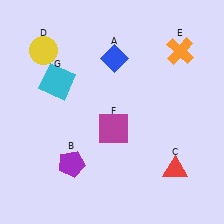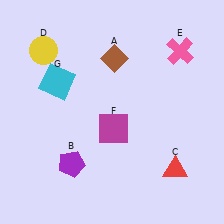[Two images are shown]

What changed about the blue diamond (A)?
In Image 1, A is blue. In Image 2, it changed to brown.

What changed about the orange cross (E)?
In Image 1, E is orange. In Image 2, it changed to pink.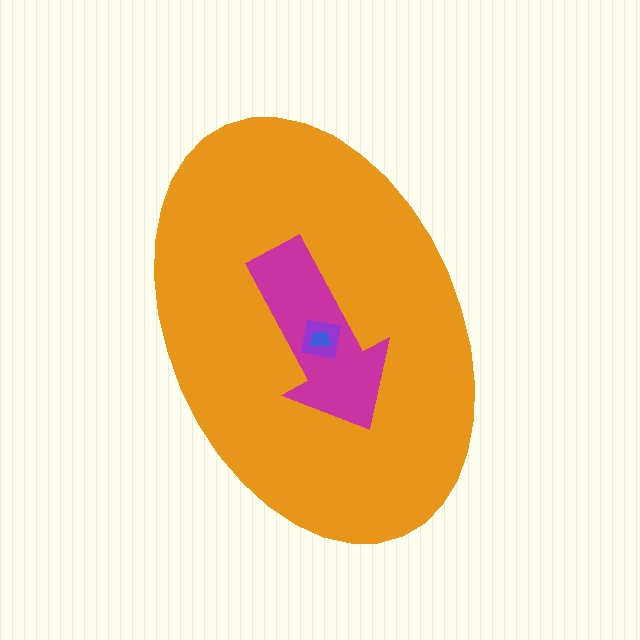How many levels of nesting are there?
4.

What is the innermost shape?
The blue trapezoid.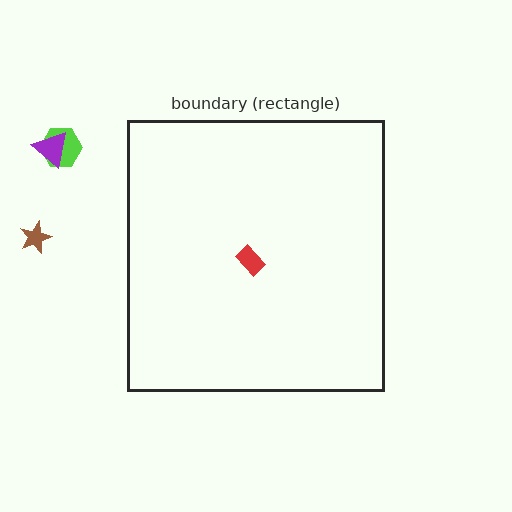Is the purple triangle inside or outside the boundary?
Outside.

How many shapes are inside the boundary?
1 inside, 3 outside.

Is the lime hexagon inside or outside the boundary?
Outside.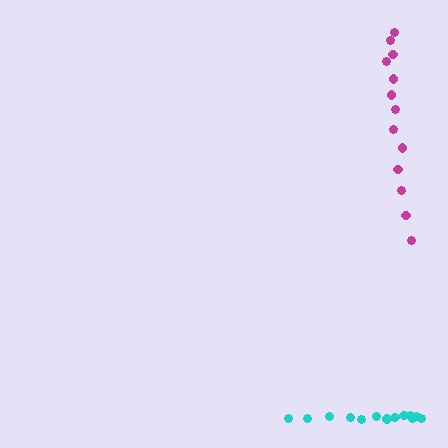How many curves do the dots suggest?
There are 2 distinct paths.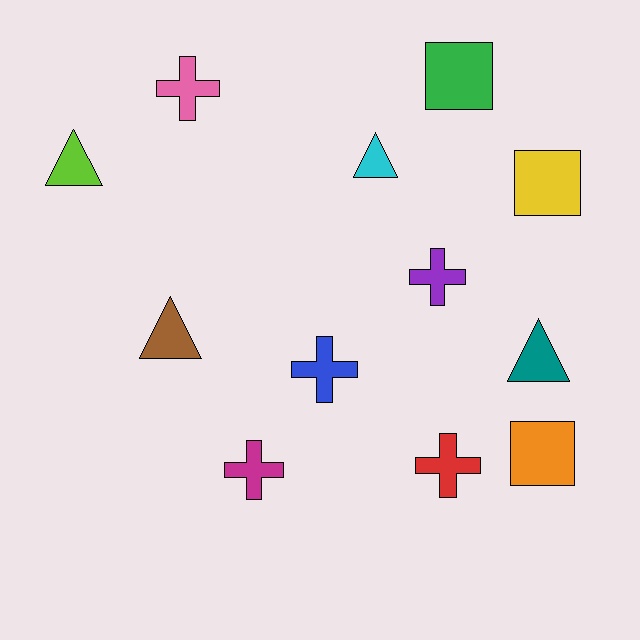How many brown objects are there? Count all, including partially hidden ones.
There is 1 brown object.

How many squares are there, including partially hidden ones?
There are 3 squares.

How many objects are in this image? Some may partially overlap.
There are 12 objects.